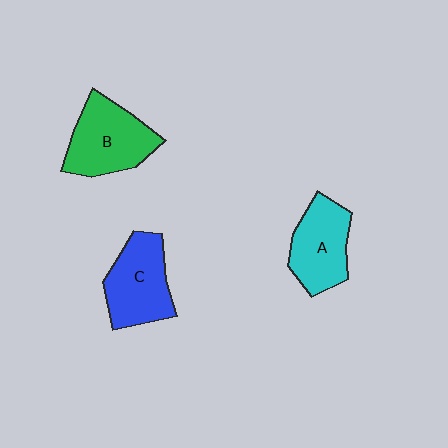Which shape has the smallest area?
Shape A (cyan).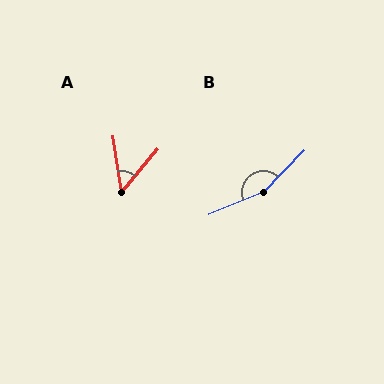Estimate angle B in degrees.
Approximately 156 degrees.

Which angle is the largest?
B, at approximately 156 degrees.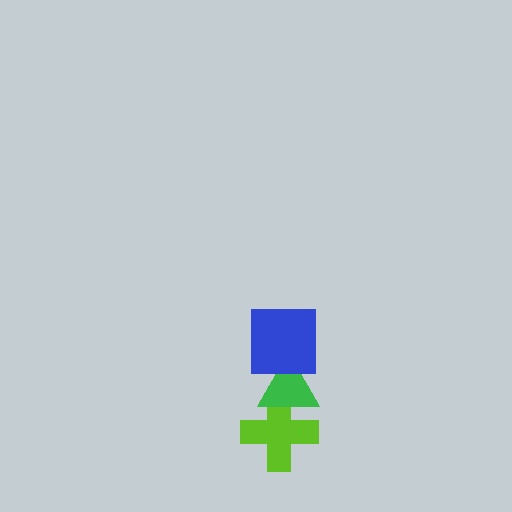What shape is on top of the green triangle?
The blue square is on top of the green triangle.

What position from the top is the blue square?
The blue square is 1st from the top.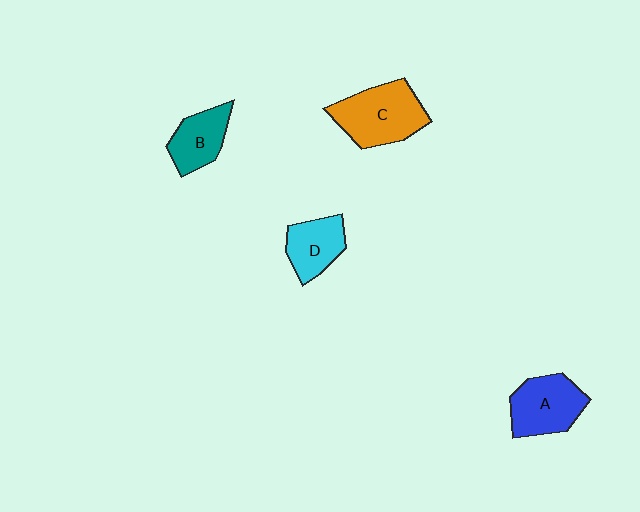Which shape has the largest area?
Shape C (orange).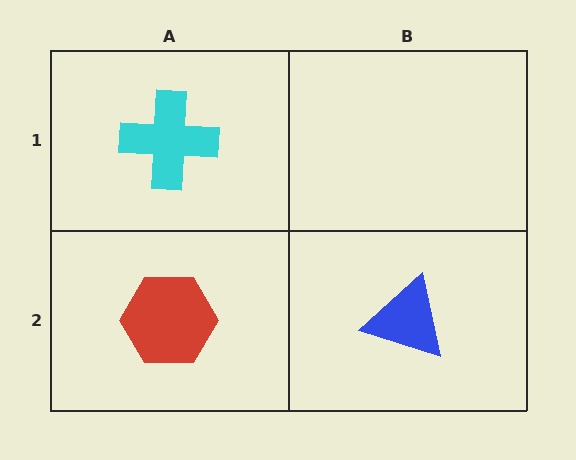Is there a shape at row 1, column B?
No, that cell is empty.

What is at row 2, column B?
A blue triangle.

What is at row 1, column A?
A cyan cross.